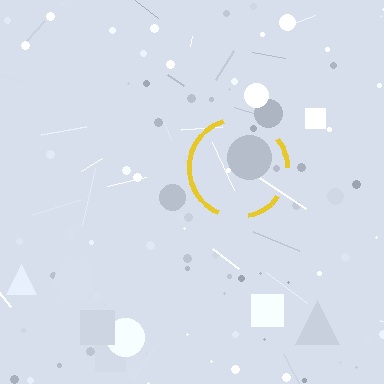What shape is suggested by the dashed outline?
The dashed outline suggests a circle.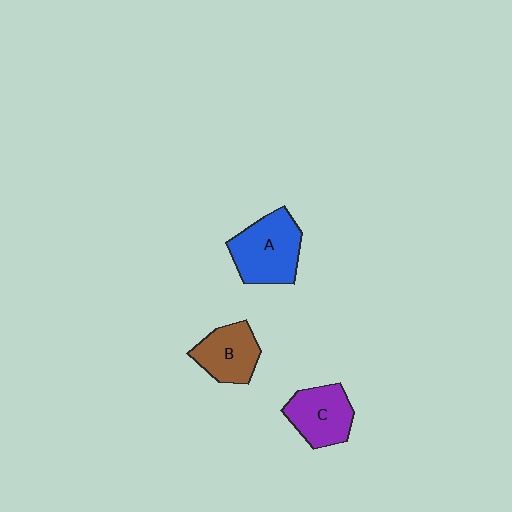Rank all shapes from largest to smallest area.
From largest to smallest: A (blue), C (purple), B (brown).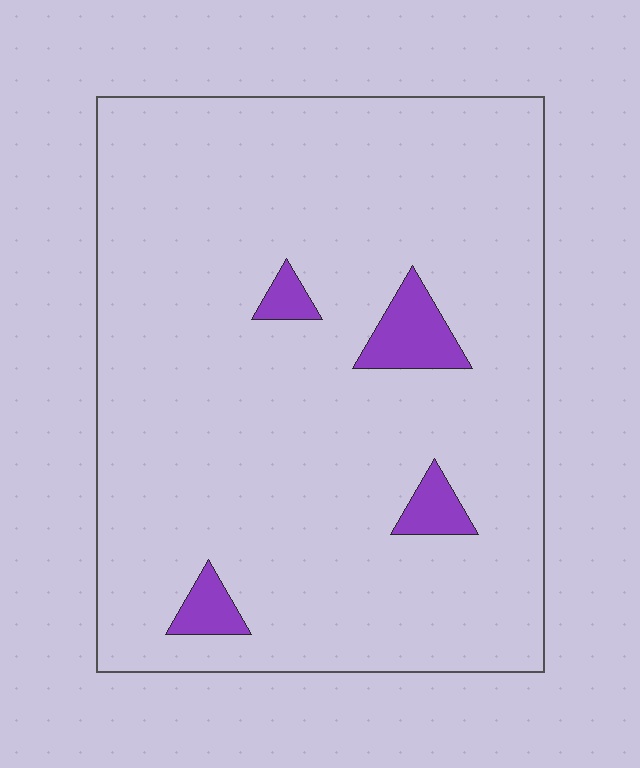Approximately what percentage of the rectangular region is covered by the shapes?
Approximately 5%.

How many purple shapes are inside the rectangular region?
4.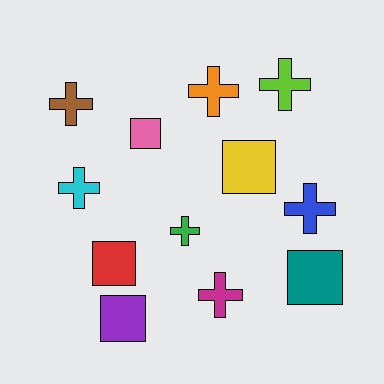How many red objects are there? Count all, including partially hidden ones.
There is 1 red object.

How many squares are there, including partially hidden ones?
There are 5 squares.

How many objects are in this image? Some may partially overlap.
There are 12 objects.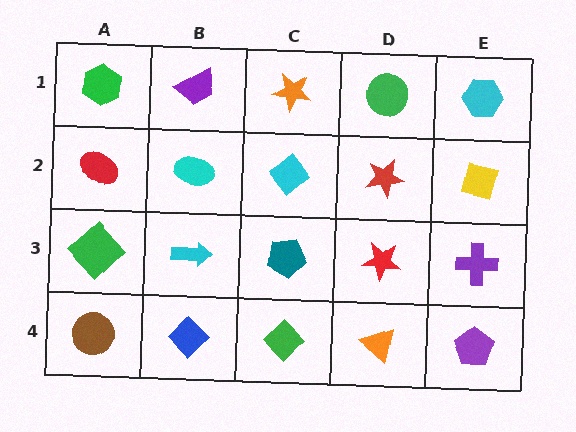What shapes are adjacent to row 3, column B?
A cyan ellipse (row 2, column B), a blue diamond (row 4, column B), a green diamond (row 3, column A), a teal pentagon (row 3, column C).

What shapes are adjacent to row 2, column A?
A green hexagon (row 1, column A), a green diamond (row 3, column A), a cyan ellipse (row 2, column B).